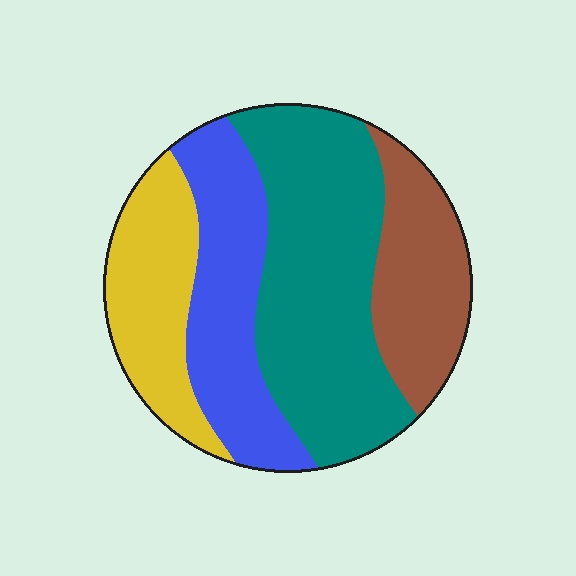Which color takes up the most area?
Teal, at roughly 40%.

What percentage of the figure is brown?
Brown covers around 20% of the figure.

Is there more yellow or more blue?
Blue.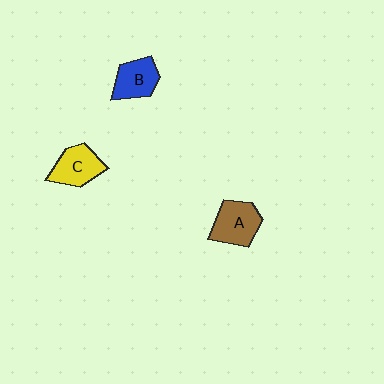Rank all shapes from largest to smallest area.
From largest to smallest: A (brown), C (yellow), B (blue).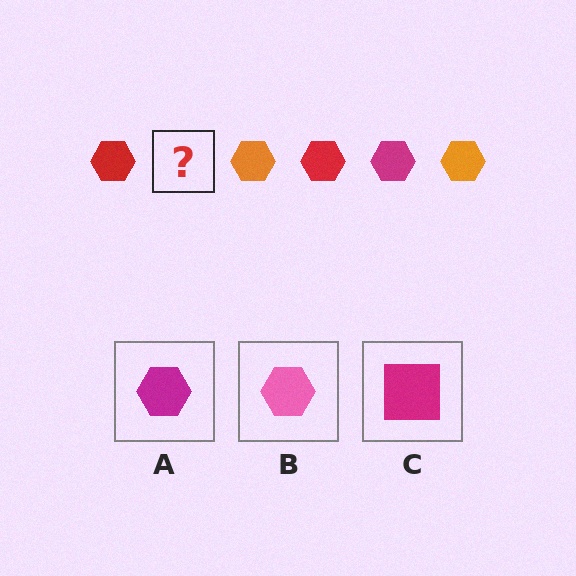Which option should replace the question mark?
Option A.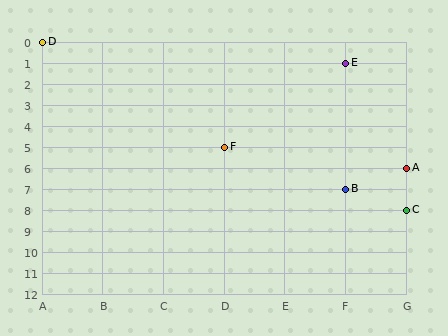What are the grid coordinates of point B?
Point B is at grid coordinates (F, 7).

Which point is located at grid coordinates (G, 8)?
Point C is at (G, 8).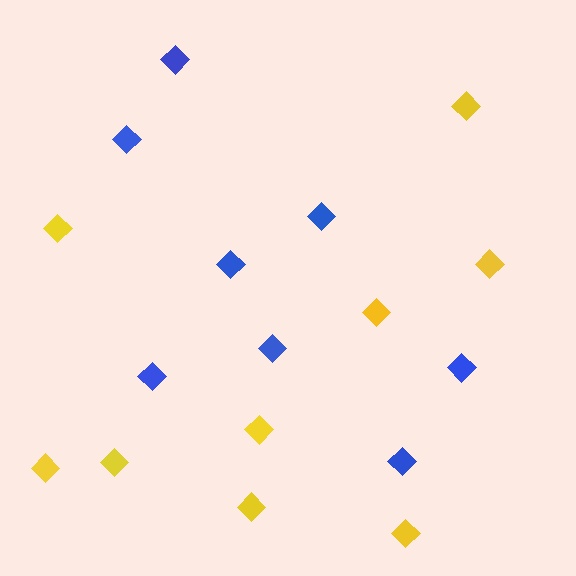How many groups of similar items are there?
There are 2 groups: one group of blue diamonds (8) and one group of yellow diamonds (9).